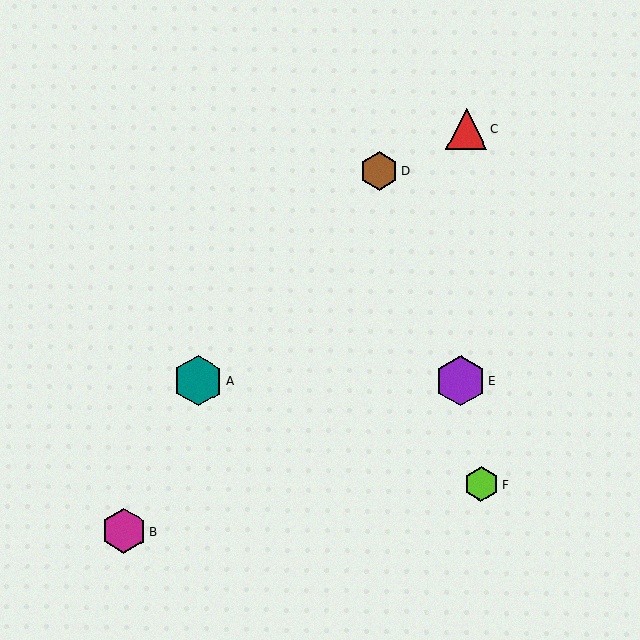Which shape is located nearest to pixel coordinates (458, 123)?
The red triangle (labeled C) at (467, 129) is nearest to that location.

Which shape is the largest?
The teal hexagon (labeled A) is the largest.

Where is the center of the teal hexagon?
The center of the teal hexagon is at (198, 381).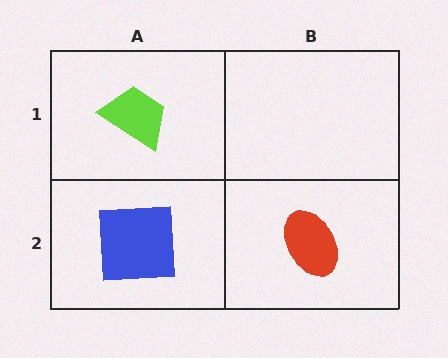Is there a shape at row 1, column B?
No, that cell is empty.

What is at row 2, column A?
A blue square.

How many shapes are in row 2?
2 shapes.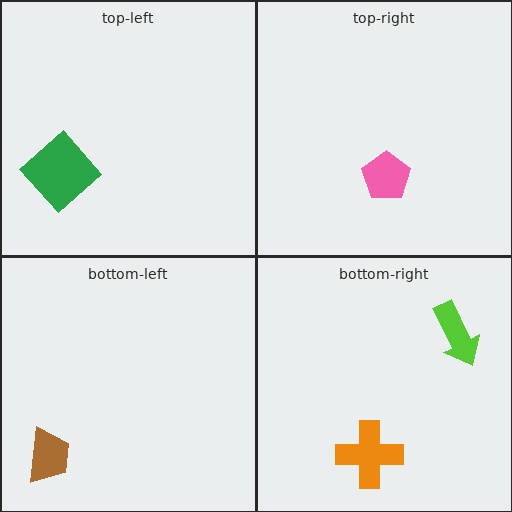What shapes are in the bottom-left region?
The brown trapezoid.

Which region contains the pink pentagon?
The top-right region.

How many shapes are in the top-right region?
1.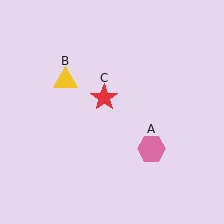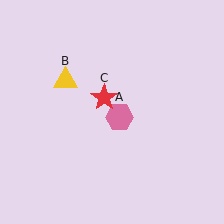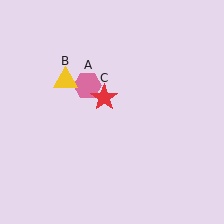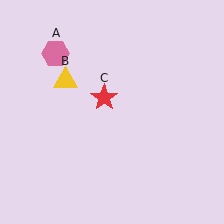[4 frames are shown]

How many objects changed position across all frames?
1 object changed position: pink hexagon (object A).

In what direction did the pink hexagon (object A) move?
The pink hexagon (object A) moved up and to the left.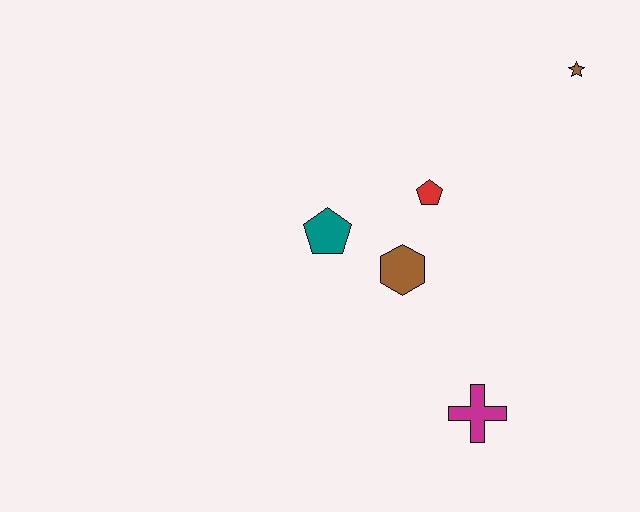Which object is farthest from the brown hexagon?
The brown star is farthest from the brown hexagon.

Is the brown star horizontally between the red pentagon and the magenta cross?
No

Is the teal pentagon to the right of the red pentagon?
No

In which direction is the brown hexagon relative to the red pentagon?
The brown hexagon is below the red pentagon.